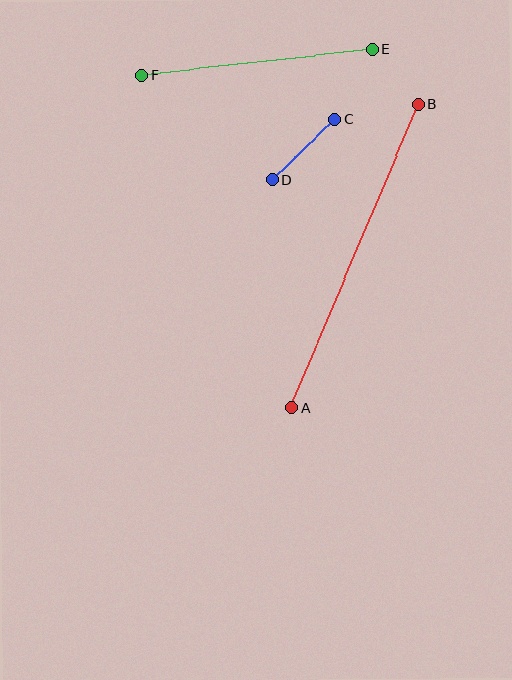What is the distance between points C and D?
The distance is approximately 87 pixels.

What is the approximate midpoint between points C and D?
The midpoint is at approximately (303, 150) pixels.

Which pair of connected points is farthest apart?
Points A and B are farthest apart.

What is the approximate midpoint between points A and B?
The midpoint is at approximately (355, 256) pixels.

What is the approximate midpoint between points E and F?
The midpoint is at approximately (257, 62) pixels.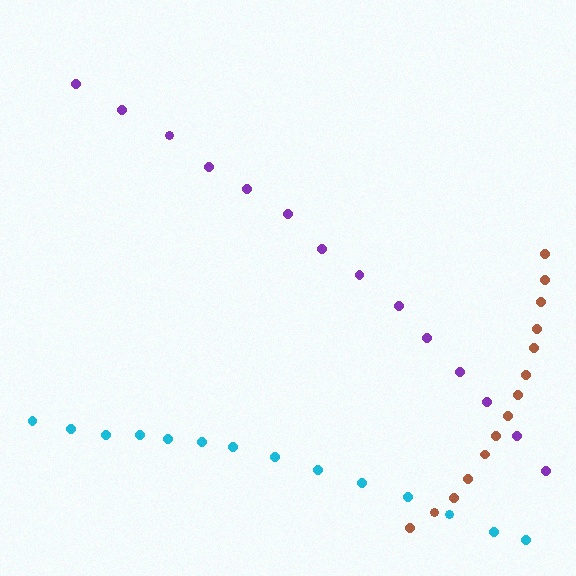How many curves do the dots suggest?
There are 3 distinct paths.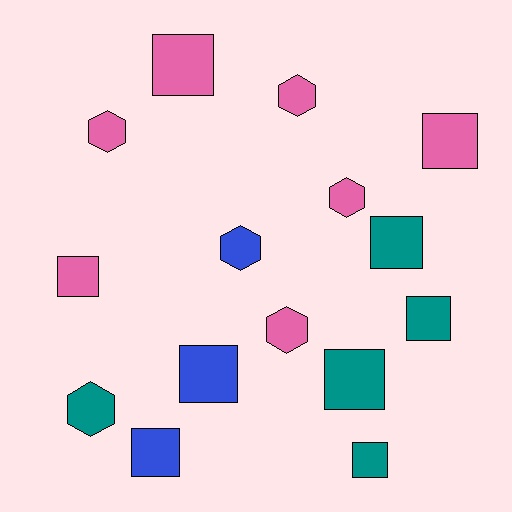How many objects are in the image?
There are 15 objects.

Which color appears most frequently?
Pink, with 7 objects.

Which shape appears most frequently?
Square, with 9 objects.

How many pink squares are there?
There are 3 pink squares.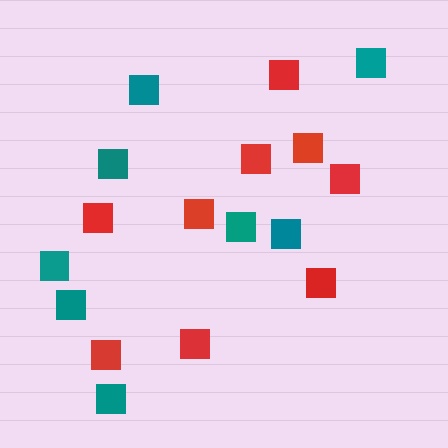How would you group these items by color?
There are 2 groups: one group of teal squares (8) and one group of red squares (9).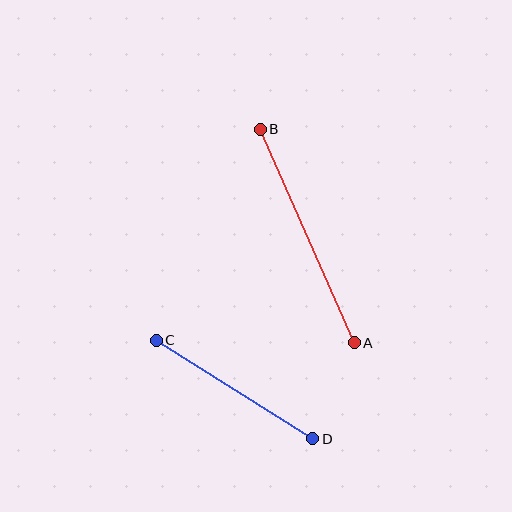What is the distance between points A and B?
The distance is approximately 233 pixels.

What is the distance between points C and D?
The distance is approximately 185 pixels.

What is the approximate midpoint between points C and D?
The midpoint is at approximately (234, 389) pixels.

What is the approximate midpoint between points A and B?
The midpoint is at approximately (307, 236) pixels.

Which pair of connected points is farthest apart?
Points A and B are farthest apart.